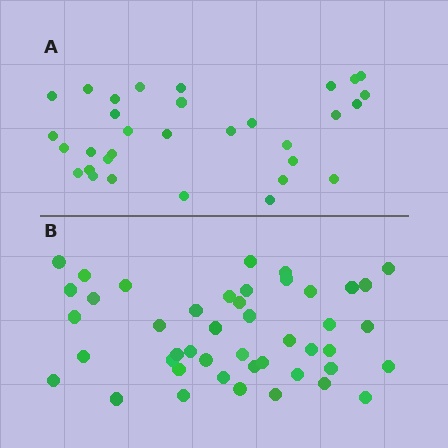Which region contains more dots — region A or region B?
Region B (the bottom region) has more dots.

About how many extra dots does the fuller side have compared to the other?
Region B has approximately 15 more dots than region A.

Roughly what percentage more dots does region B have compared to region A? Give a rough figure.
About 40% more.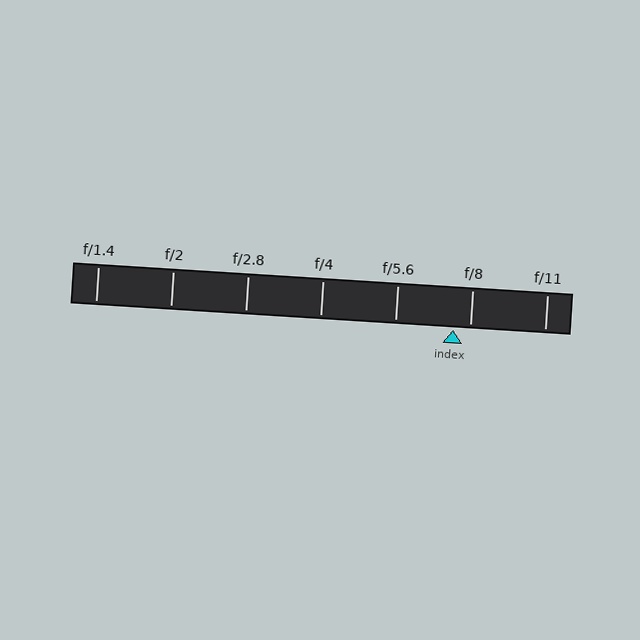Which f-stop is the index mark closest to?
The index mark is closest to f/8.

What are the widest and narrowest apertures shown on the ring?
The widest aperture shown is f/1.4 and the narrowest is f/11.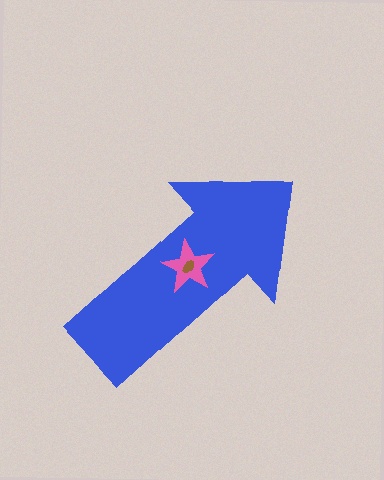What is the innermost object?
The brown ellipse.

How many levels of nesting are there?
3.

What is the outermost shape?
The blue arrow.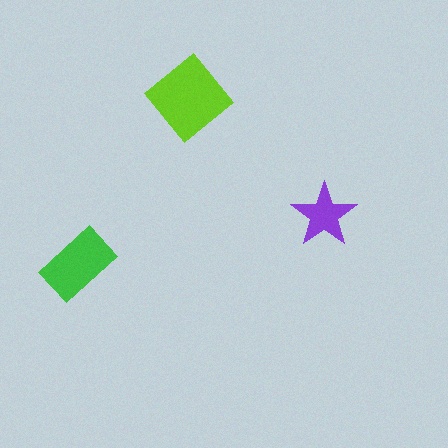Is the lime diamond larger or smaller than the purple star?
Larger.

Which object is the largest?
The lime diamond.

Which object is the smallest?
The purple star.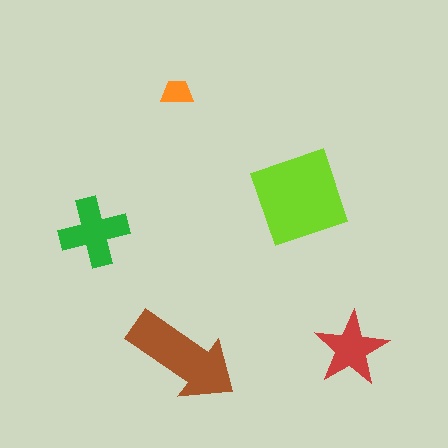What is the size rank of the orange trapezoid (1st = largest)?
5th.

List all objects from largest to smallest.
The lime diamond, the brown arrow, the green cross, the red star, the orange trapezoid.